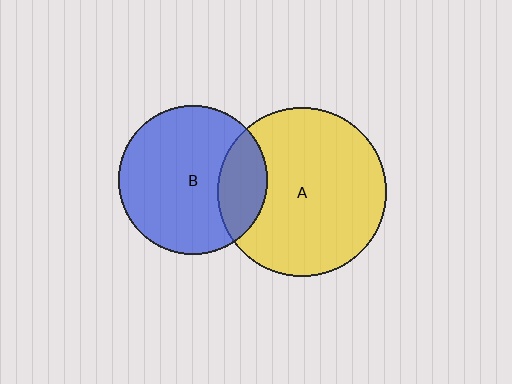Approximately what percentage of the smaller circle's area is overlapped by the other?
Approximately 20%.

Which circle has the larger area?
Circle A (yellow).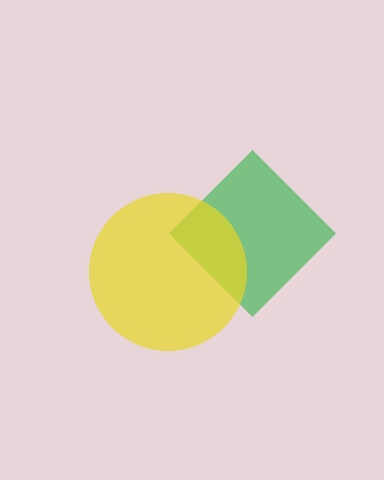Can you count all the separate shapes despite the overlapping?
Yes, there are 2 separate shapes.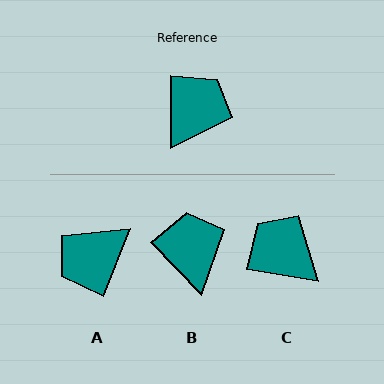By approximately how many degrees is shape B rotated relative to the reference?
Approximately 44 degrees counter-clockwise.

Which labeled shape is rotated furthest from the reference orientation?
A, about 159 degrees away.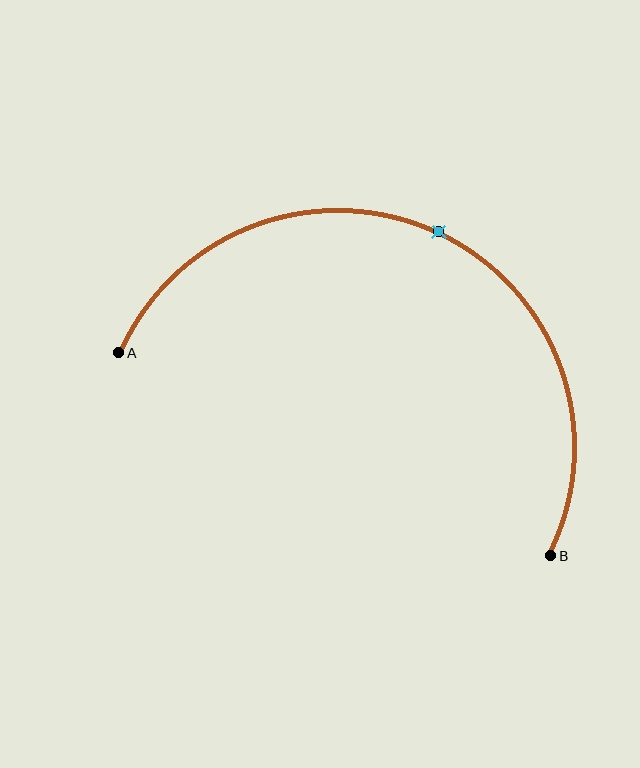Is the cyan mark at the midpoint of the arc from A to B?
Yes. The cyan mark lies on the arc at equal arc-length from both A and B — it is the arc midpoint.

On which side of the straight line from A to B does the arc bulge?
The arc bulges above the straight line connecting A and B.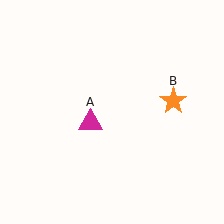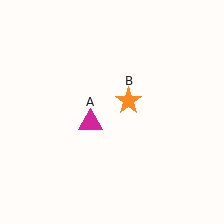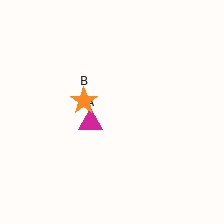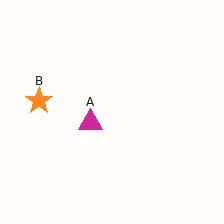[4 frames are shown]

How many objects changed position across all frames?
1 object changed position: orange star (object B).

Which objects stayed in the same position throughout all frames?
Magenta triangle (object A) remained stationary.